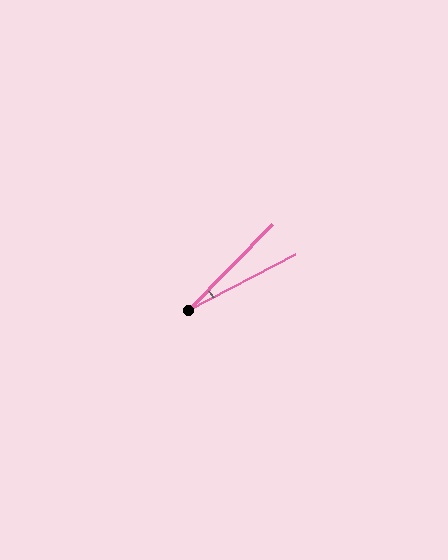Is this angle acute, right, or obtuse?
It is acute.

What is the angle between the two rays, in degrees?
Approximately 18 degrees.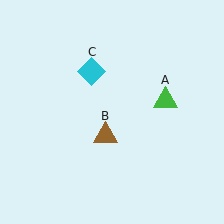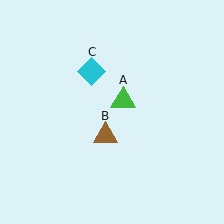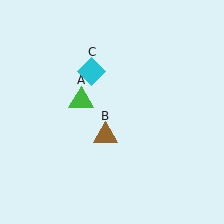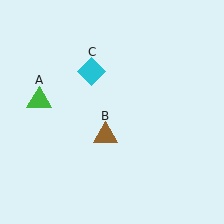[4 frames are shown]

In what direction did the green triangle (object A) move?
The green triangle (object A) moved left.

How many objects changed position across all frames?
1 object changed position: green triangle (object A).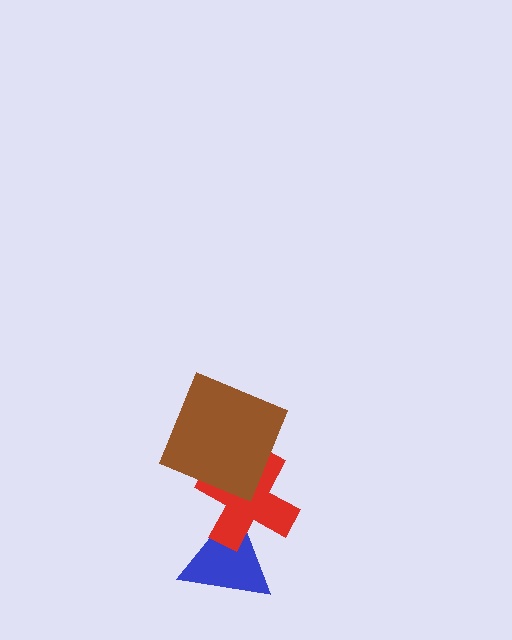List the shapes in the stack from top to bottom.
From top to bottom: the brown square, the red cross, the blue triangle.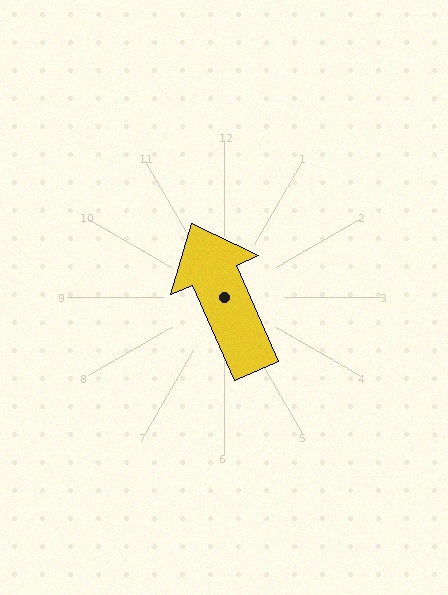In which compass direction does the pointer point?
Northwest.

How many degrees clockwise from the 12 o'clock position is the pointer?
Approximately 336 degrees.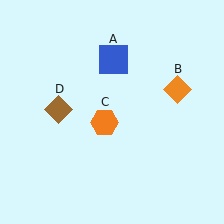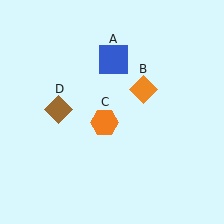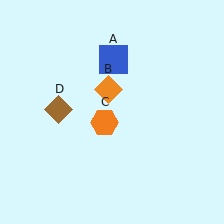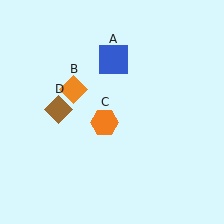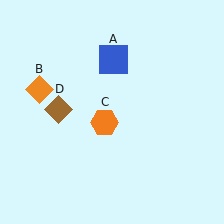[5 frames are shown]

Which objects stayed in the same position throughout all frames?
Blue square (object A) and orange hexagon (object C) and brown diamond (object D) remained stationary.